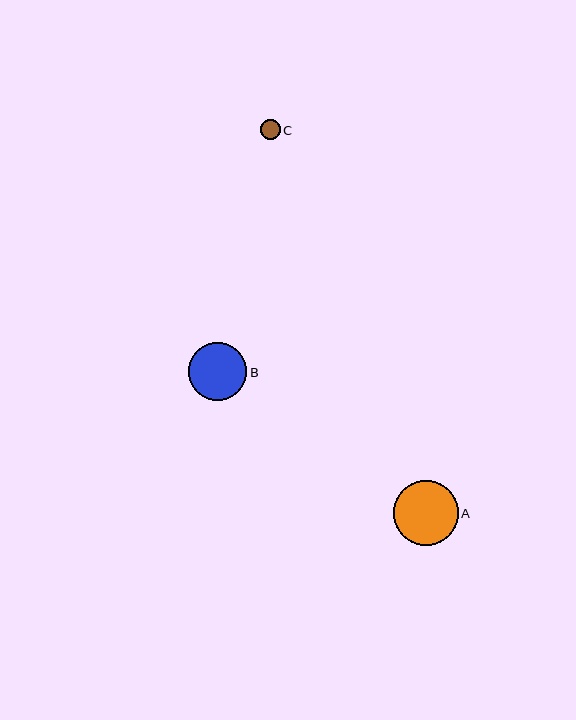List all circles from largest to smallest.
From largest to smallest: A, B, C.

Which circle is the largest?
Circle A is the largest with a size of approximately 65 pixels.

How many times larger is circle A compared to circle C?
Circle A is approximately 3.3 times the size of circle C.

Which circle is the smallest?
Circle C is the smallest with a size of approximately 20 pixels.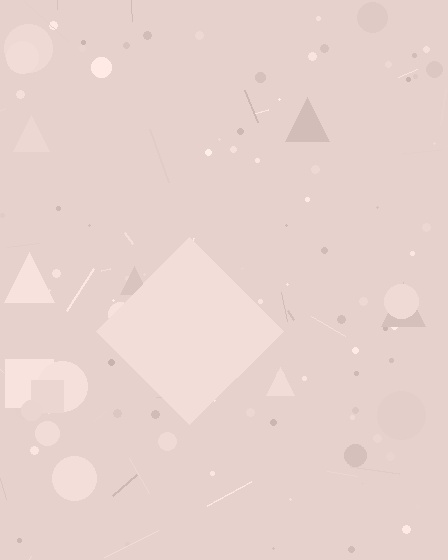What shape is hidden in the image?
A diamond is hidden in the image.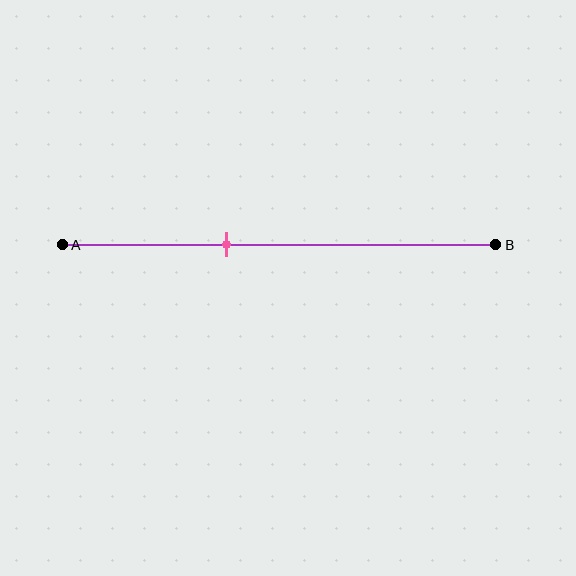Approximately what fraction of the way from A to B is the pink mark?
The pink mark is approximately 40% of the way from A to B.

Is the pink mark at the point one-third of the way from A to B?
No, the mark is at about 40% from A, not at the 33% one-third point.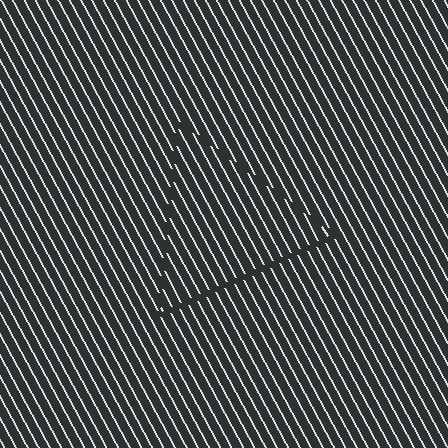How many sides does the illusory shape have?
3 sides — the line-ends trace a triangle.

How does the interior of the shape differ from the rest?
The interior of the shape contains the same grating, shifted by half a period — the contour is defined by the phase discontinuity where line-ends from the inner and outer gratings abut.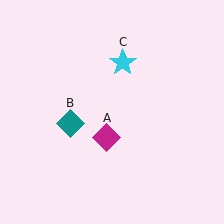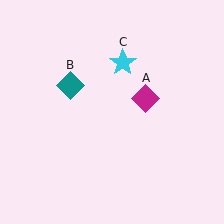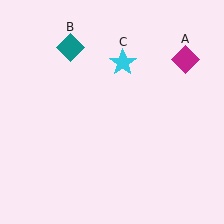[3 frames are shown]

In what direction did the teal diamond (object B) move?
The teal diamond (object B) moved up.